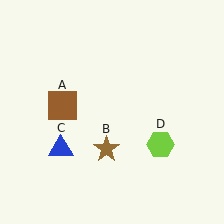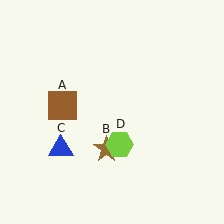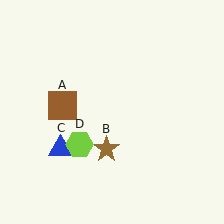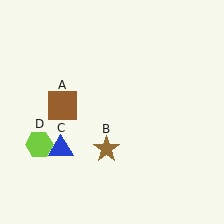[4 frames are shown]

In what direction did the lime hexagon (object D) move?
The lime hexagon (object D) moved left.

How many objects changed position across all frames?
1 object changed position: lime hexagon (object D).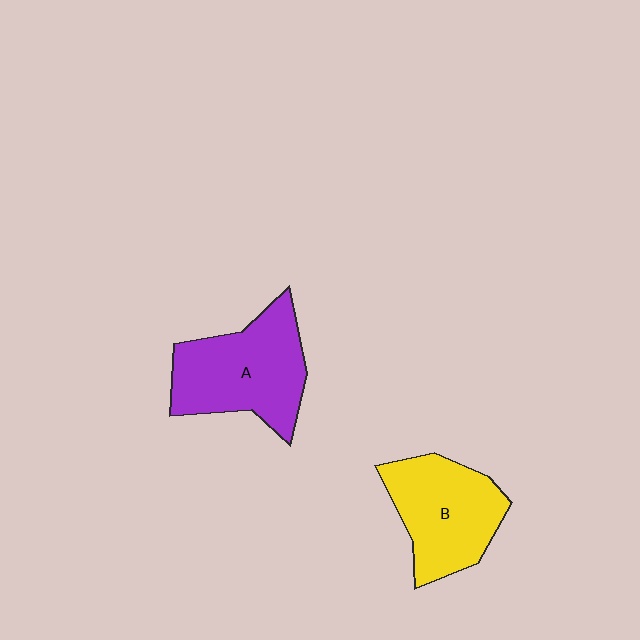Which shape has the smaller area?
Shape B (yellow).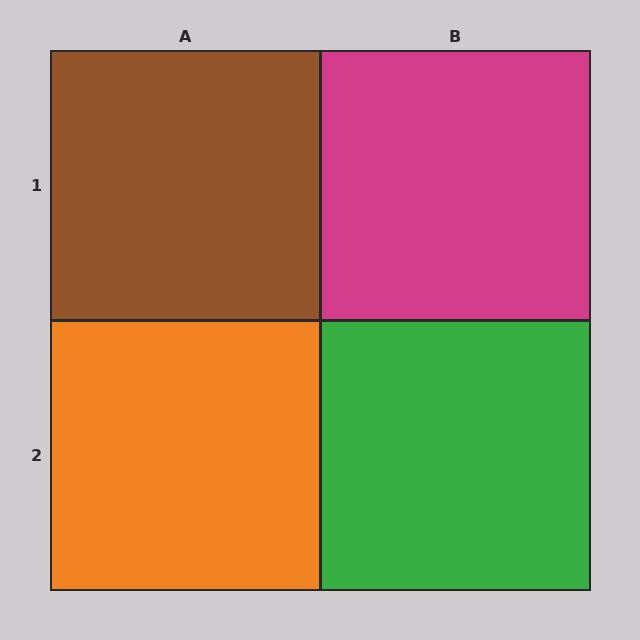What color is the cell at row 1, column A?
Brown.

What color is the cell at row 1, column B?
Magenta.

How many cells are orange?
1 cell is orange.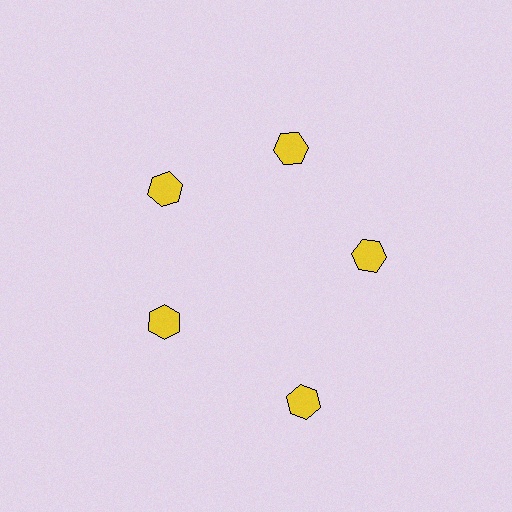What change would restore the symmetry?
The symmetry would be restored by moving it inward, back onto the ring so that all 5 hexagons sit at equal angles and equal distance from the center.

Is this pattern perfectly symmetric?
No. The 5 yellow hexagons are arranged in a ring, but one element near the 5 o'clock position is pushed outward from the center, breaking the 5-fold rotational symmetry.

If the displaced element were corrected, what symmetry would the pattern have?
It would have 5-fold rotational symmetry — the pattern would map onto itself every 72 degrees.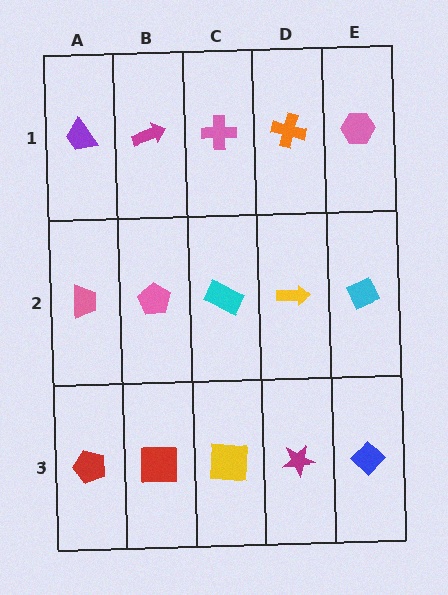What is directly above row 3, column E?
A cyan diamond.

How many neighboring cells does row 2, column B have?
4.